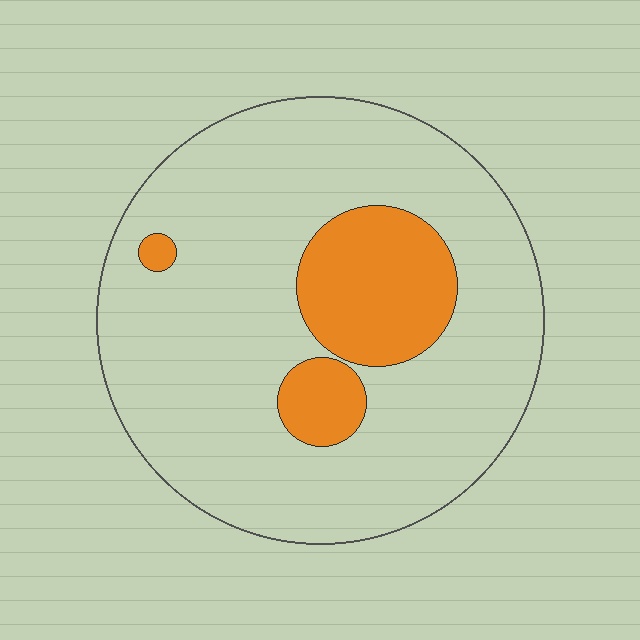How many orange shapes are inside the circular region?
3.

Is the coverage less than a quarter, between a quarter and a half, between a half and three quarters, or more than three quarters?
Less than a quarter.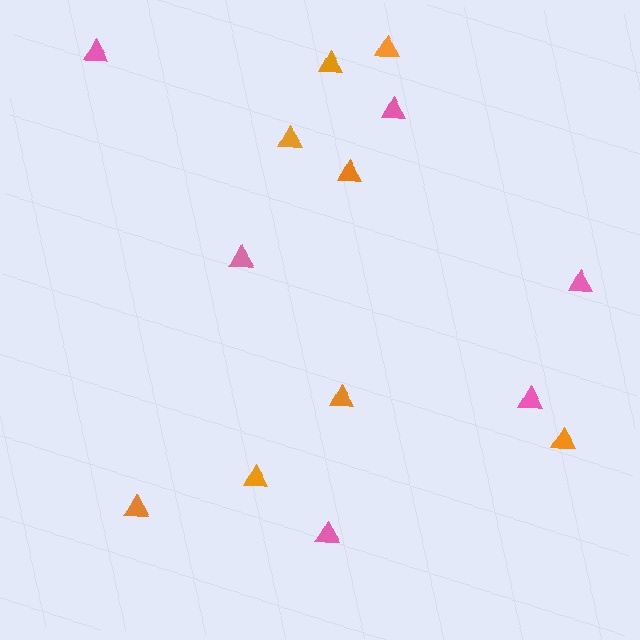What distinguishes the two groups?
There are 2 groups: one group of orange triangles (8) and one group of pink triangles (6).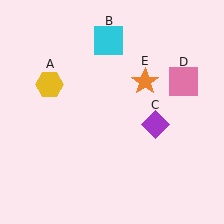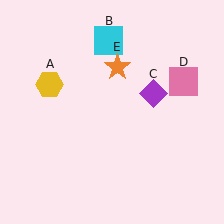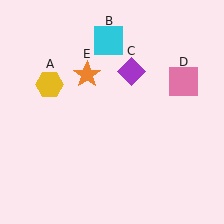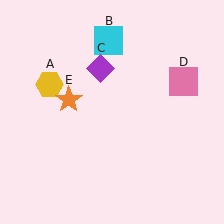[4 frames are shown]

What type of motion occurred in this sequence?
The purple diamond (object C), orange star (object E) rotated counterclockwise around the center of the scene.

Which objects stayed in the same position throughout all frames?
Yellow hexagon (object A) and cyan square (object B) and pink square (object D) remained stationary.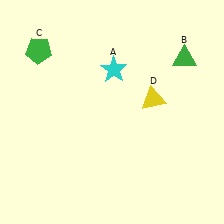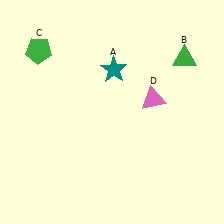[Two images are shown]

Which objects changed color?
A changed from cyan to teal. D changed from yellow to pink.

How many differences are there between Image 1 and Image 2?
There are 2 differences between the two images.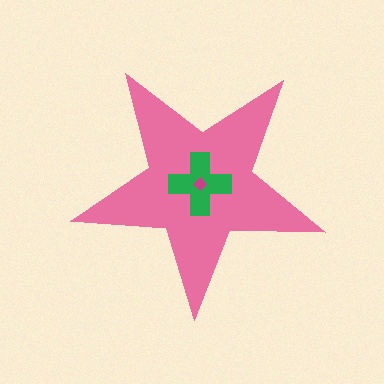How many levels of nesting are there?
3.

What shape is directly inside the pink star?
The green cross.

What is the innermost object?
The magenta diamond.